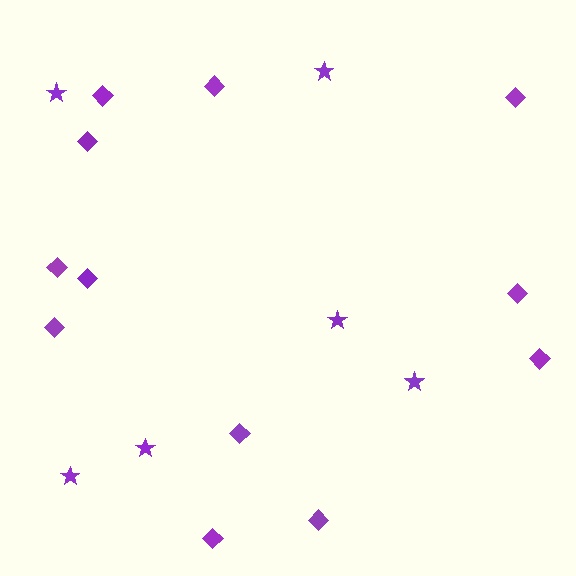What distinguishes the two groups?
There are 2 groups: one group of stars (6) and one group of diamonds (12).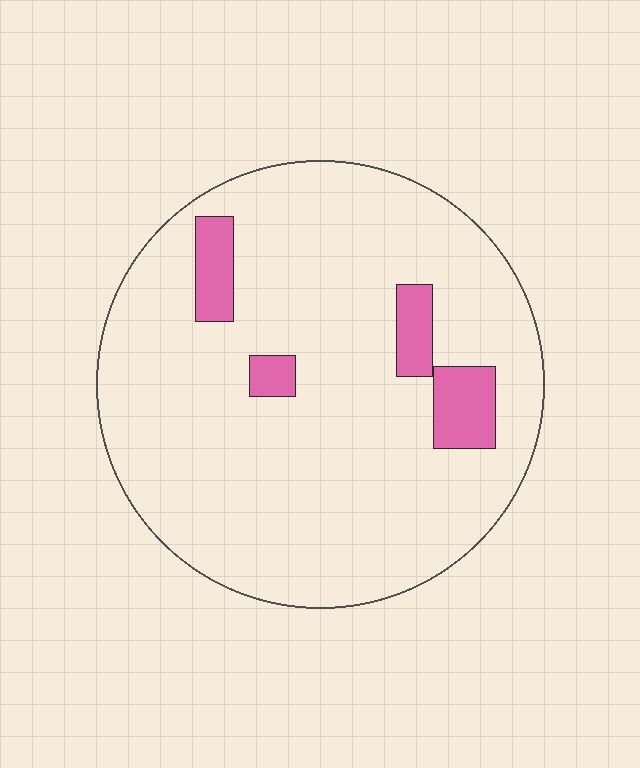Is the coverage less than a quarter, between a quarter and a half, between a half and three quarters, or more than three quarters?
Less than a quarter.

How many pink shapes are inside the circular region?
4.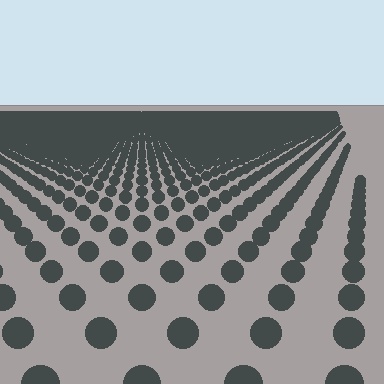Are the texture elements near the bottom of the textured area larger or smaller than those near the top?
Larger. Near the bottom, elements are closer to the viewer and appear at a bigger on-screen size.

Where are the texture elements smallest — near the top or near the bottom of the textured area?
Near the top.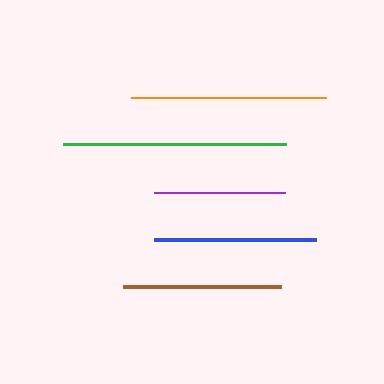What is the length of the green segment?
The green segment is approximately 223 pixels long.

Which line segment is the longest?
The green line is the longest at approximately 223 pixels.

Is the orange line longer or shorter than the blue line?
The orange line is longer than the blue line.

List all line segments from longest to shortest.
From longest to shortest: green, orange, blue, brown, purple.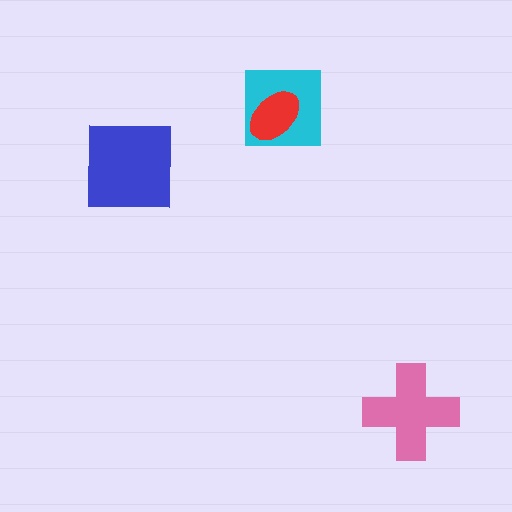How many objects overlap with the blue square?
0 objects overlap with the blue square.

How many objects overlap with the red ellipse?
1 object overlaps with the red ellipse.